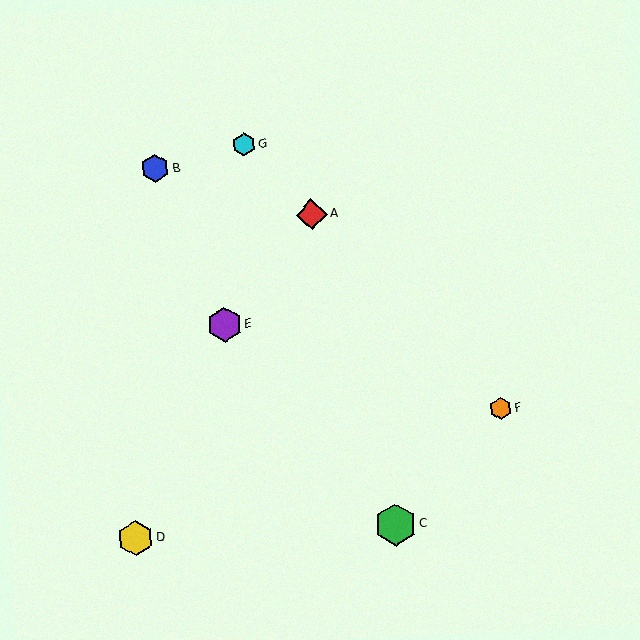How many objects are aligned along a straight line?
3 objects (A, F, G) are aligned along a straight line.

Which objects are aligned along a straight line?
Objects A, F, G are aligned along a straight line.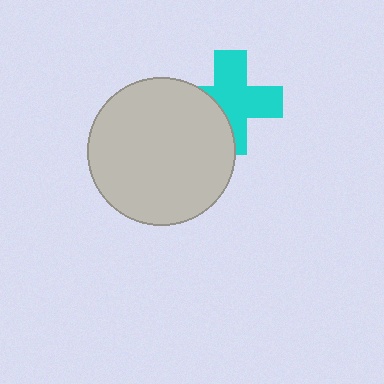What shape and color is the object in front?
The object in front is a light gray circle.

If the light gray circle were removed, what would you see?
You would see the complete cyan cross.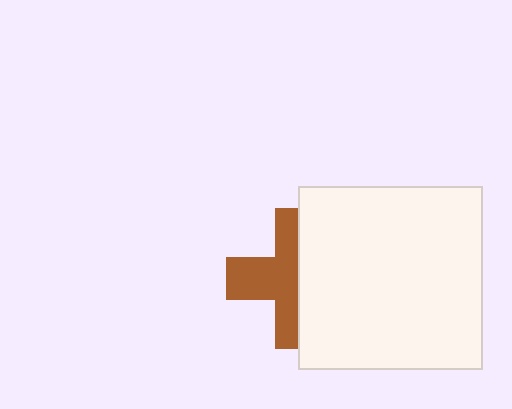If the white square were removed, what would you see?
You would see the complete brown cross.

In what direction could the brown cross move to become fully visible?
The brown cross could move left. That would shift it out from behind the white square entirely.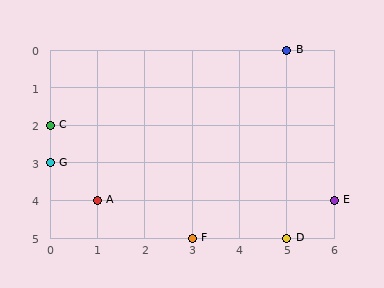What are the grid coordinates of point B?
Point B is at grid coordinates (5, 0).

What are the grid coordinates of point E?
Point E is at grid coordinates (6, 4).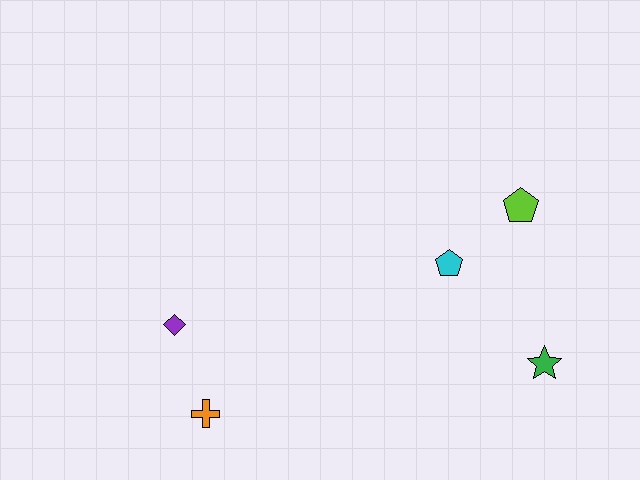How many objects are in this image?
There are 5 objects.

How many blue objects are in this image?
There are no blue objects.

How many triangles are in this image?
There are no triangles.